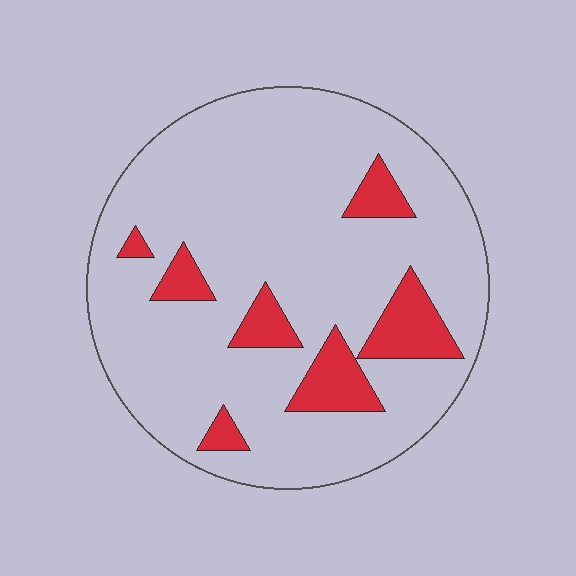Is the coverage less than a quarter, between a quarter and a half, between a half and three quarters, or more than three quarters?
Less than a quarter.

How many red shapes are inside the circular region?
7.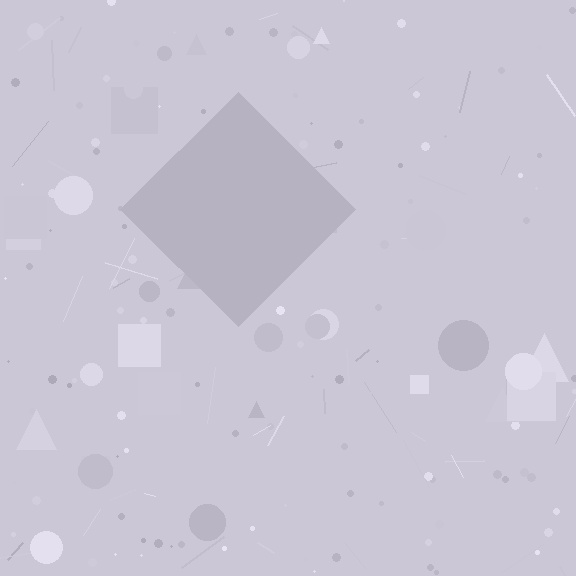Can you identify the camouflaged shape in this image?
The camouflaged shape is a diamond.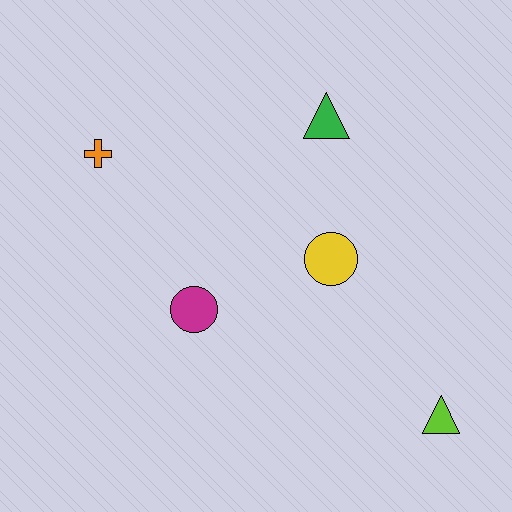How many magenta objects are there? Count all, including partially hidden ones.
There is 1 magenta object.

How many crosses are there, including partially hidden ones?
There is 1 cross.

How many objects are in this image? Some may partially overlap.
There are 5 objects.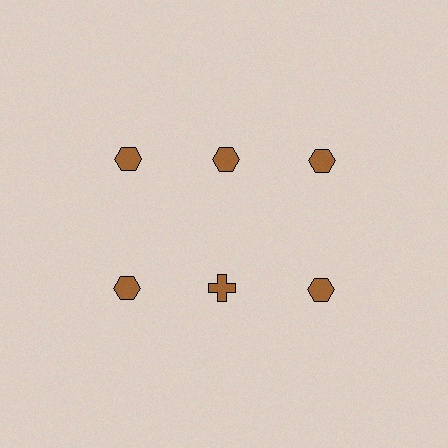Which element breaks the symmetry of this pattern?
The brown cross in the second row, second from left column breaks the symmetry. All other shapes are brown hexagons.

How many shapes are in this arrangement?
There are 6 shapes arranged in a grid pattern.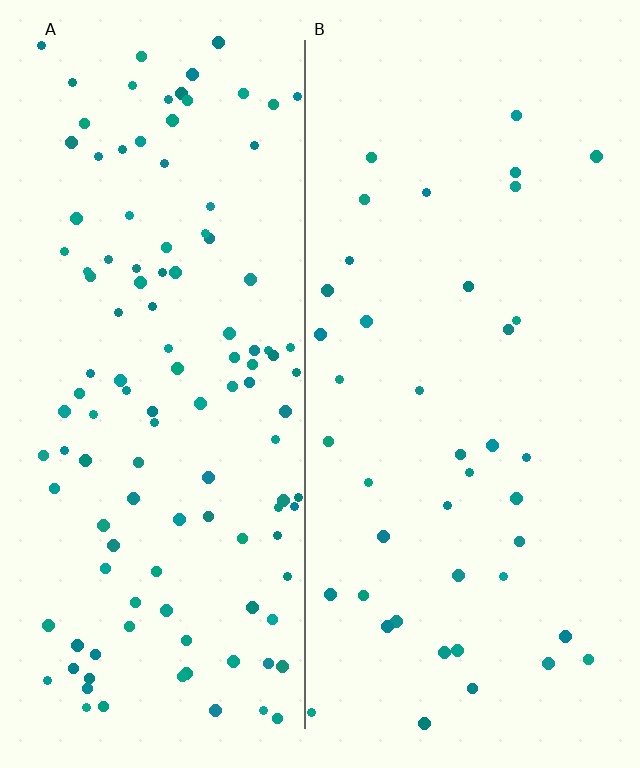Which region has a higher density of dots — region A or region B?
A (the left).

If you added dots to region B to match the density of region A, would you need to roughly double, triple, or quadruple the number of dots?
Approximately triple.